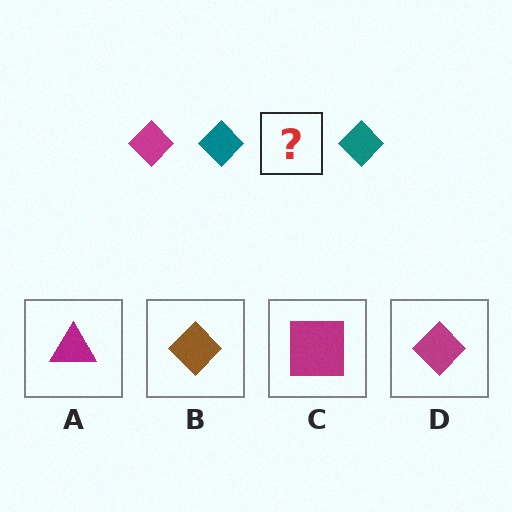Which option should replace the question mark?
Option D.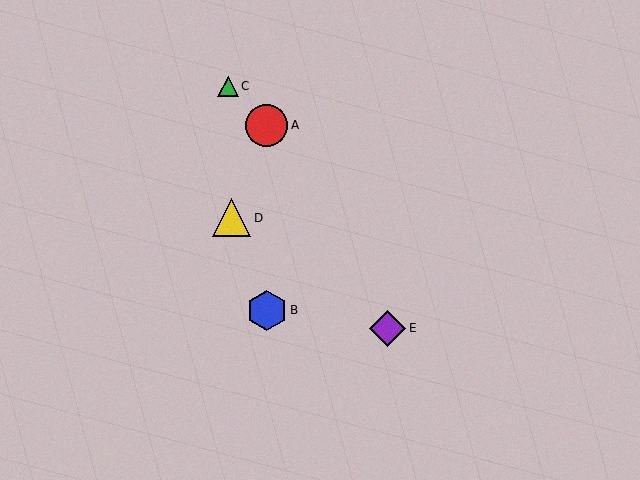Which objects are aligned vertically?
Objects A, B are aligned vertically.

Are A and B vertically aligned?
Yes, both are at x≈267.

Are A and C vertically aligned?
No, A is at x≈267 and C is at x≈228.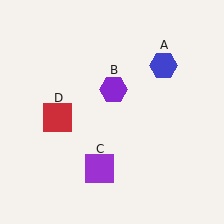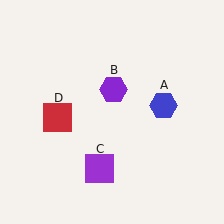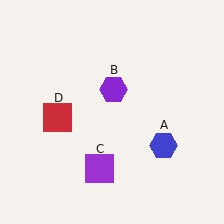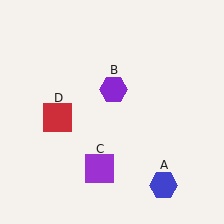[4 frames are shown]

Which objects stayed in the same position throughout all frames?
Purple hexagon (object B) and purple square (object C) and red square (object D) remained stationary.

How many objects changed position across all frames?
1 object changed position: blue hexagon (object A).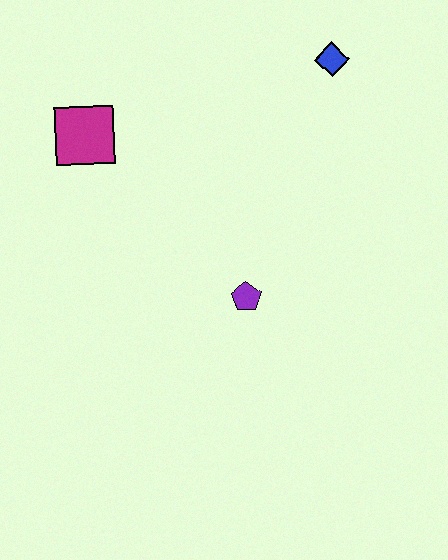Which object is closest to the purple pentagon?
The magenta square is closest to the purple pentagon.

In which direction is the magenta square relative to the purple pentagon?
The magenta square is above the purple pentagon.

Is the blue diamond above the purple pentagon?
Yes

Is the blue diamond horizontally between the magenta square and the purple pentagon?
No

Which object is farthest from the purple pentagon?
The blue diamond is farthest from the purple pentagon.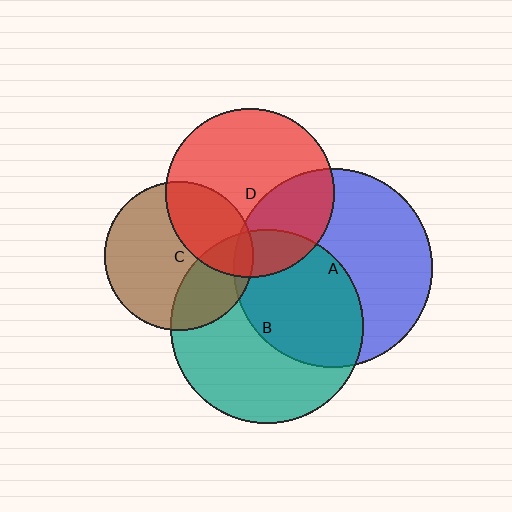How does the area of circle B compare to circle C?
Approximately 1.7 times.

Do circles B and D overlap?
Yes.